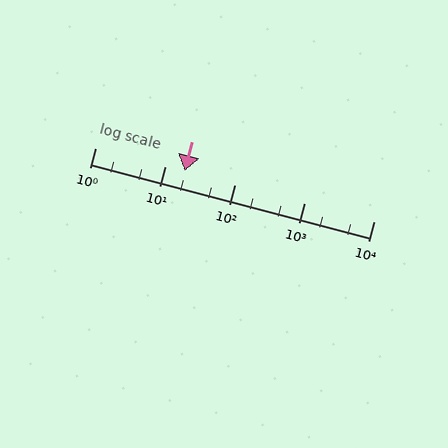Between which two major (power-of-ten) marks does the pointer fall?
The pointer is between 10 and 100.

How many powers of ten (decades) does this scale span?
The scale spans 4 decades, from 1 to 10000.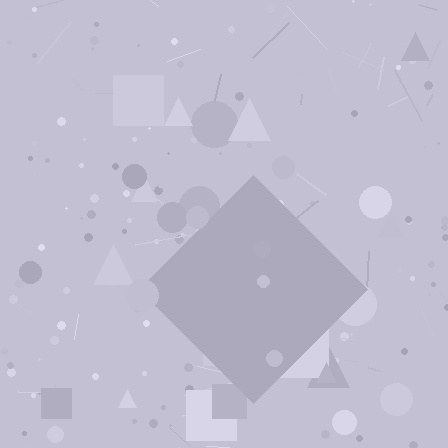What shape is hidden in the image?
A diamond is hidden in the image.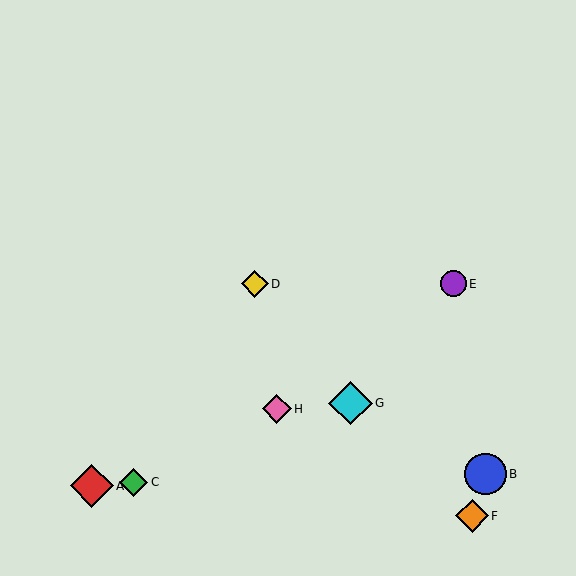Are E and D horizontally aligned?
Yes, both are at y≈284.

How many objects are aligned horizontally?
2 objects (D, E) are aligned horizontally.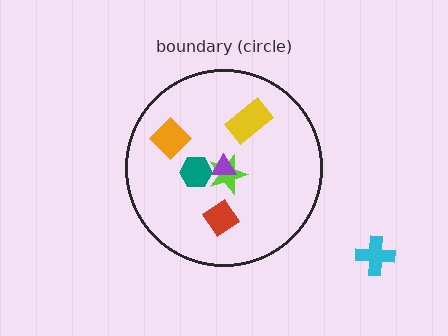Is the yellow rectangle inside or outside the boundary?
Inside.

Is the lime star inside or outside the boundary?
Inside.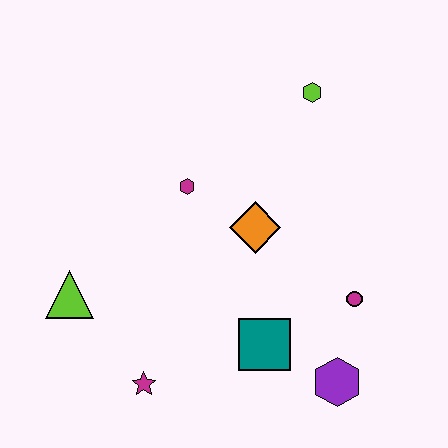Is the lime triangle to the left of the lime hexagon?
Yes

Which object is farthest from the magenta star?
The lime hexagon is farthest from the magenta star.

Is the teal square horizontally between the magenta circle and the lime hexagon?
No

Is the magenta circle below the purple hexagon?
No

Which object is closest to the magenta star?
The lime triangle is closest to the magenta star.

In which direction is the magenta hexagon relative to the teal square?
The magenta hexagon is above the teal square.